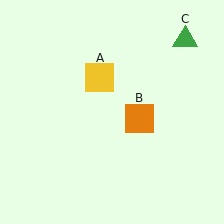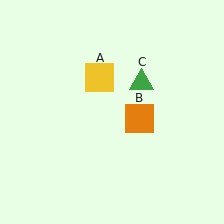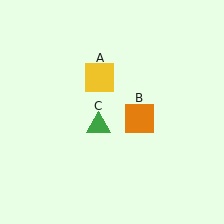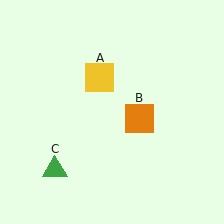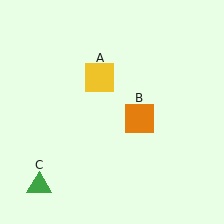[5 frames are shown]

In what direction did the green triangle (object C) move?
The green triangle (object C) moved down and to the left.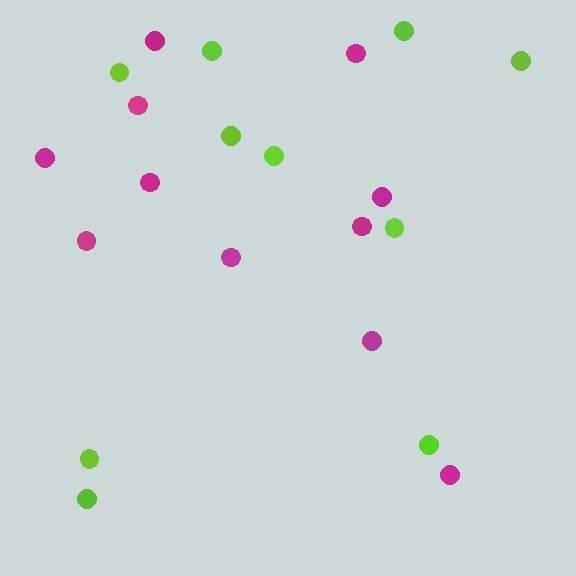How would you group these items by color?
There are 2 groups: one group of lime circles (10) and one group of magenta circles (11).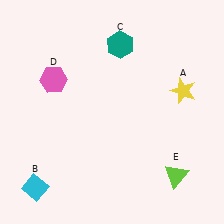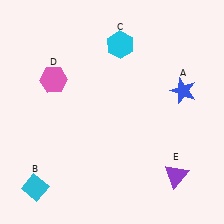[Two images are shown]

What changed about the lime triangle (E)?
In Image 1, E is lime. In Image 2, it changed to purple.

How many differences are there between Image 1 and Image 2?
There are 3 differences between the two images.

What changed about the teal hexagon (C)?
In Image 1, C is teal. In Image 2, it changed to cyan.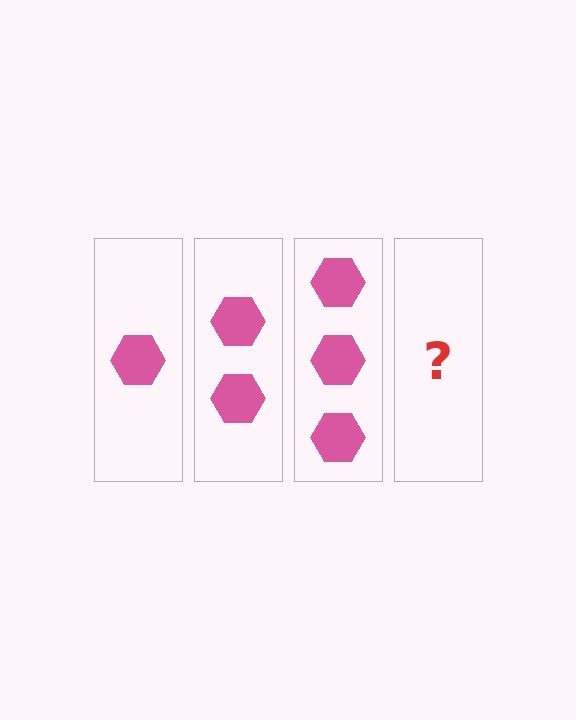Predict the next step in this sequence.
The next step is 4 hexagons.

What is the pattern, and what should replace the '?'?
The pattern is that each step adds one more hexagon. The '?' should be 4 hexagons.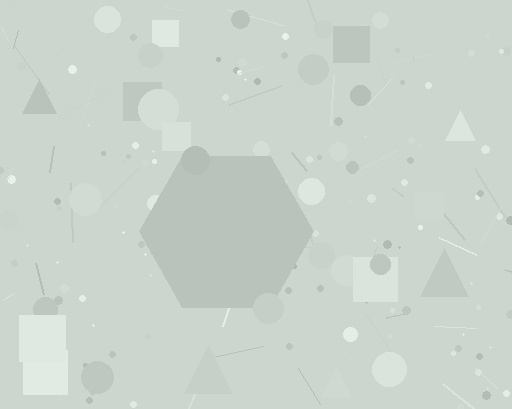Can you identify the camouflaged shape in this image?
The camouflaged shape is a hexagon.